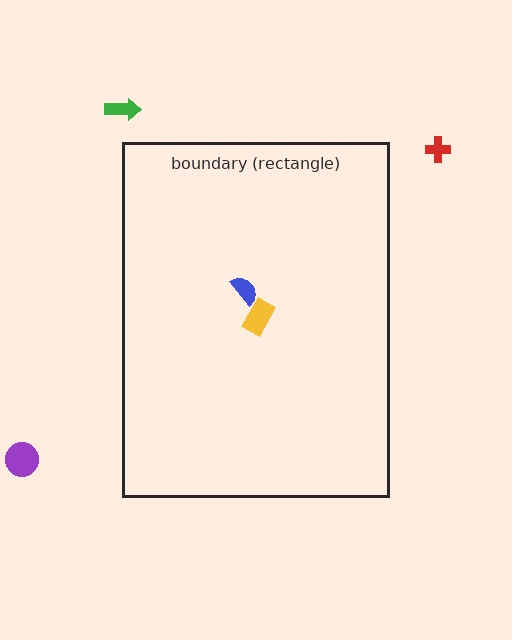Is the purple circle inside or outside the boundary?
Outside.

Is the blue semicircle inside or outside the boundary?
Inside.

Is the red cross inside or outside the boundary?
Outside.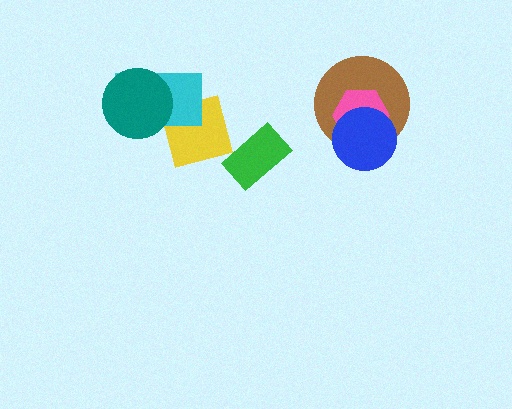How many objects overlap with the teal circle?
1 object overlaps with the teal circle.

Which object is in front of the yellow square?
The cyan rectangle is in front of the yellow square.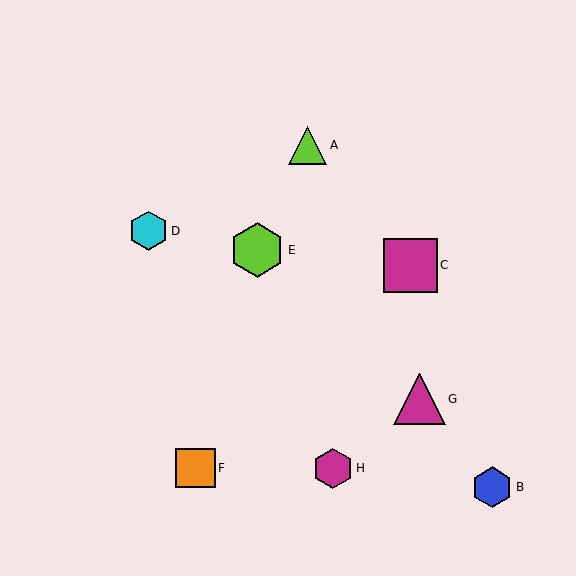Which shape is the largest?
The lime hexagon (labeled E) is the largest.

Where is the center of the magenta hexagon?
The center of the magenta hexagon is at (333, 468).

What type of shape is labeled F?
Shape F is an orange square.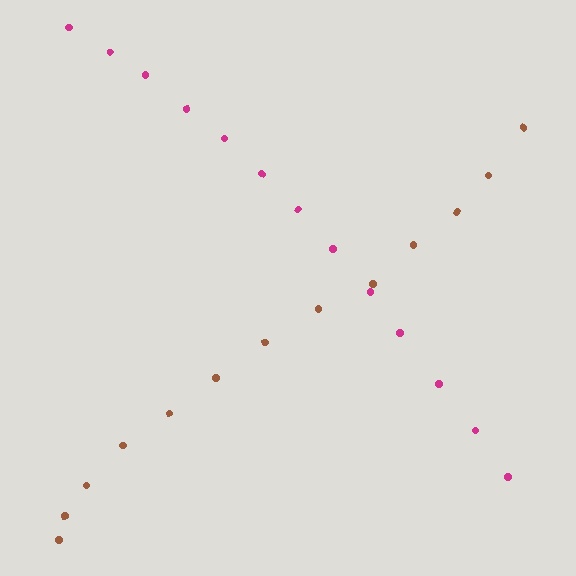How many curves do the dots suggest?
There are 2 distinct paths.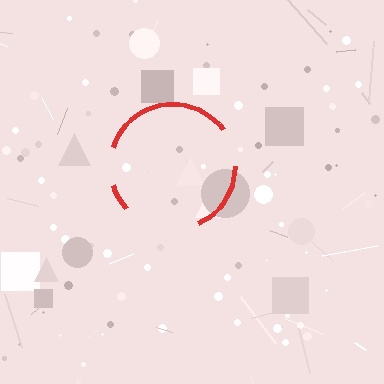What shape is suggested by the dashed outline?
The dashed outline suggests a circle.